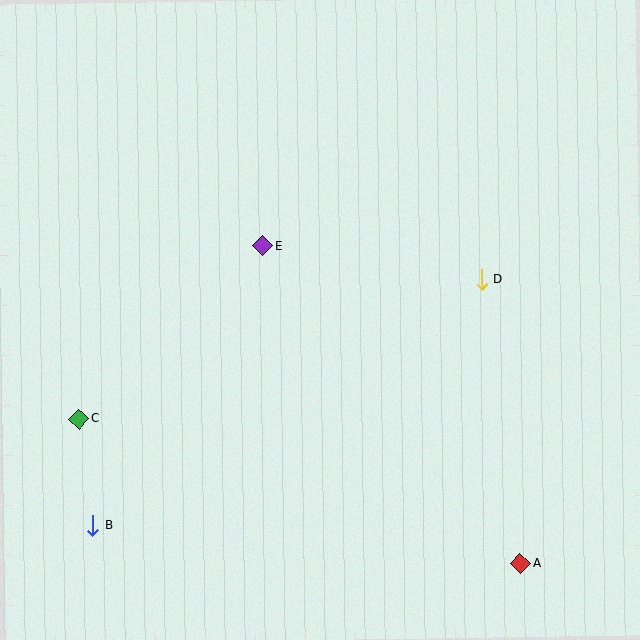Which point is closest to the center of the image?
Point E at (263, 246) is closest to the center.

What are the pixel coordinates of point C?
Point C is at (79, 419).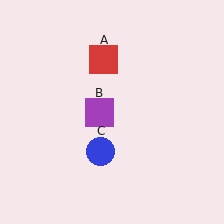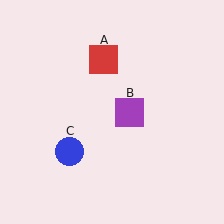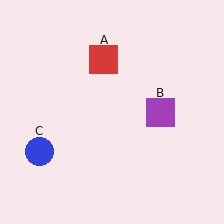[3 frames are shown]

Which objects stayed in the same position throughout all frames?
Red square (object A) remained stationary.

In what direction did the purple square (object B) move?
The purple square (object B) moved right.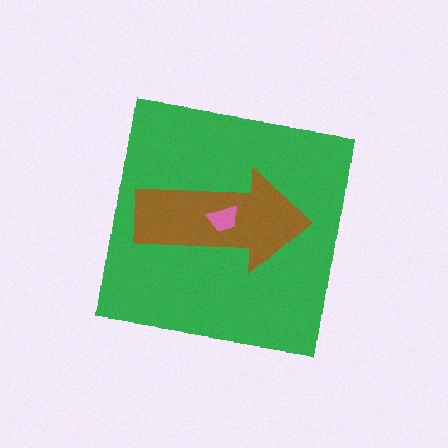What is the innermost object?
The pink trapezoid.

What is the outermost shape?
The green square.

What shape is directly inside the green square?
The brown arrow.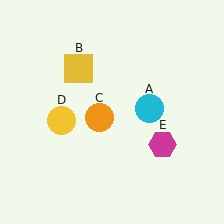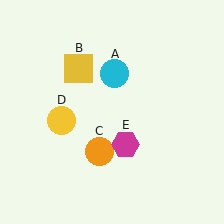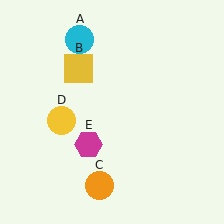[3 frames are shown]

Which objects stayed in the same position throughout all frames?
Yellow square (object B) and yellow circle (object D) remained stationary.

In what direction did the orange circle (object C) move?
The orange circle (object C) moved down.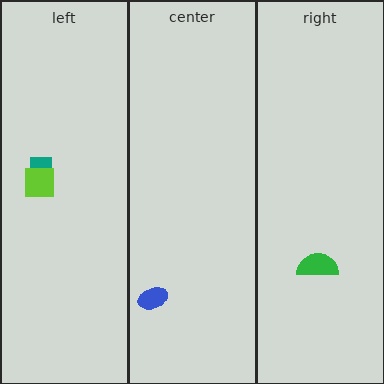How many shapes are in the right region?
1.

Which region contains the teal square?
The left region.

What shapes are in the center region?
The blue ellipse.